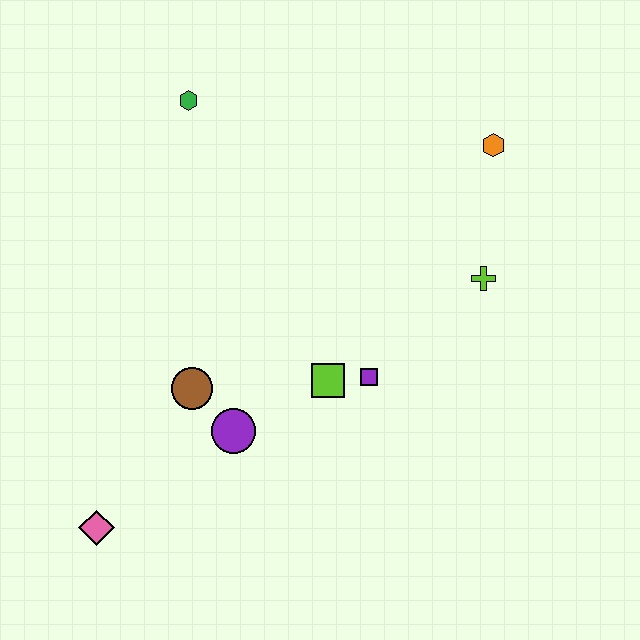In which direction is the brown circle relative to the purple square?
The brown circle is to the left of the purple square.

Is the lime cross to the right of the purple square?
Yes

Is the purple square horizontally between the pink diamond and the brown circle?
No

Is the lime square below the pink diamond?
No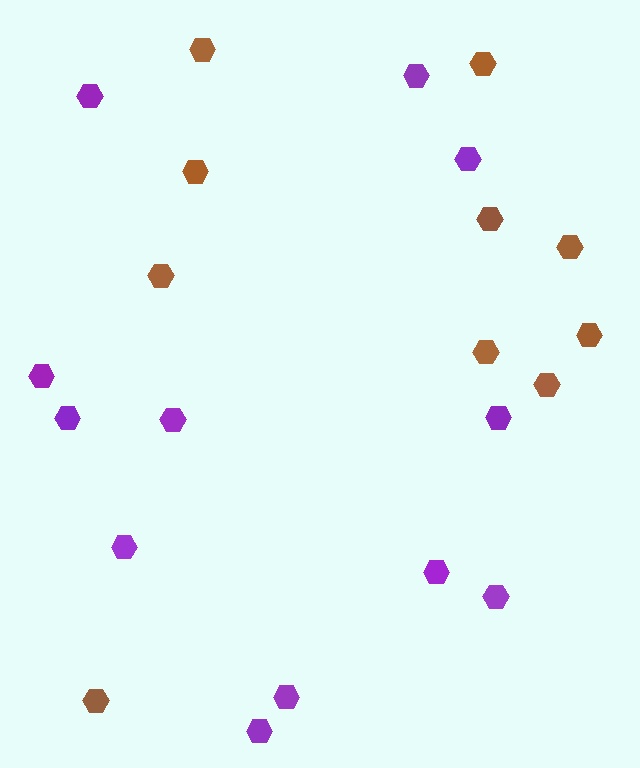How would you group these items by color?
There are 2 groups: one group of brown hexagons (10) and one group of purple hexagons (12).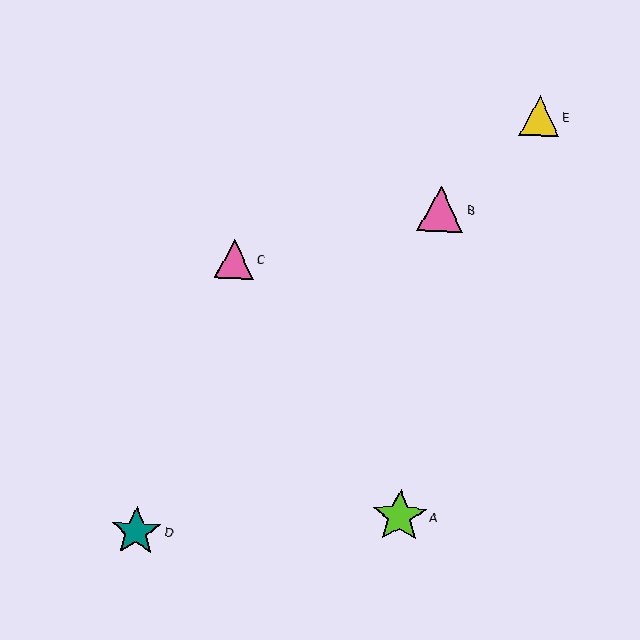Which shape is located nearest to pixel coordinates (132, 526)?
The teal star (labeled D) at (136, 532) is nearest to that location.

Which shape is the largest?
The lime star (labeled A) is the largest.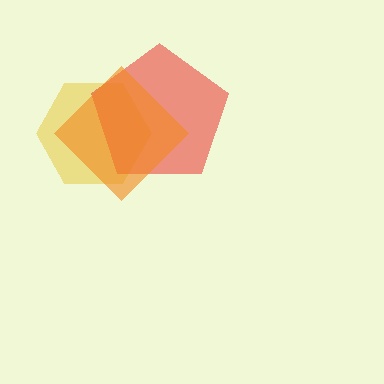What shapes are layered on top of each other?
The layered shapes are: a yellow hexagon, a red pentagon, an orange diamond.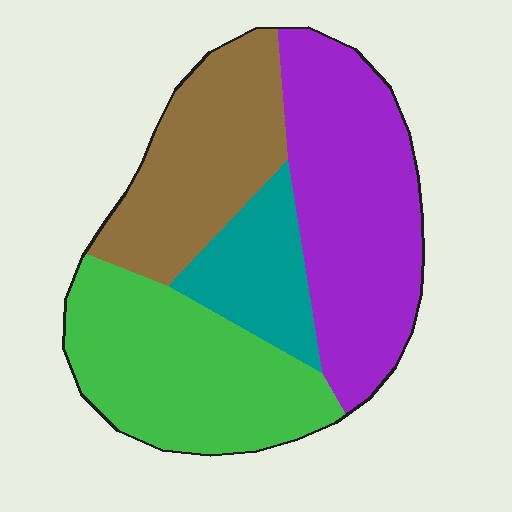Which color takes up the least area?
Teal, at roughly 15%.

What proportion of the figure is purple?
Purple covers about 35% of the figure.